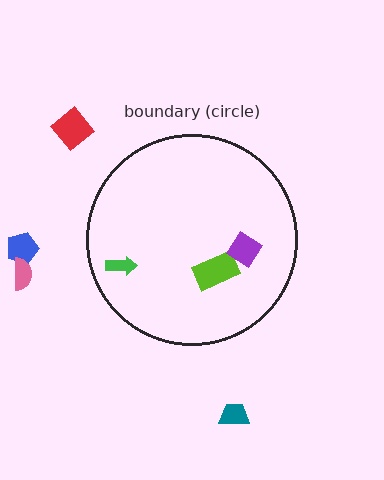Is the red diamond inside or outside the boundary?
Outside.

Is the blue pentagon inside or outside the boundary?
Outside.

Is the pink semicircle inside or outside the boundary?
Outside.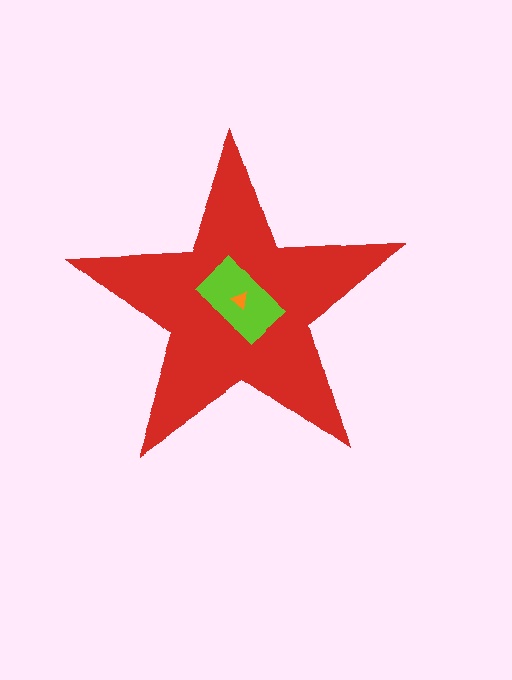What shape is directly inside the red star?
The lime rectangle.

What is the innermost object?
The orange triangle.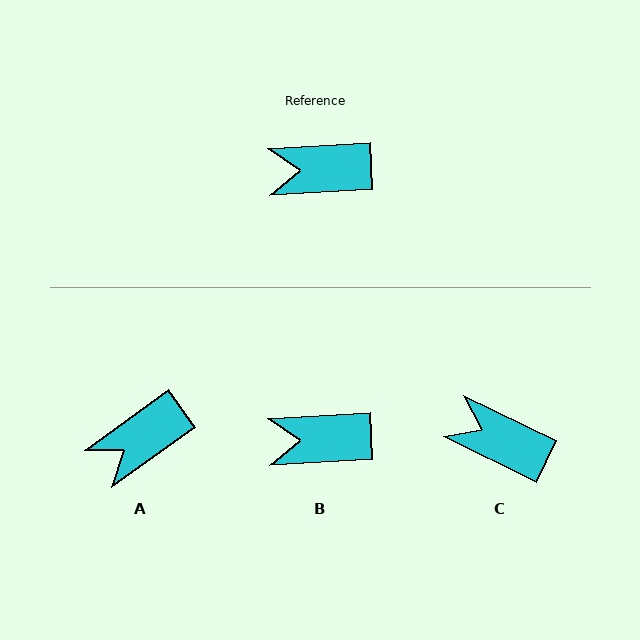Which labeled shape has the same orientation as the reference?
B.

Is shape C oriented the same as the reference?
No, it is off by about 30 degrees.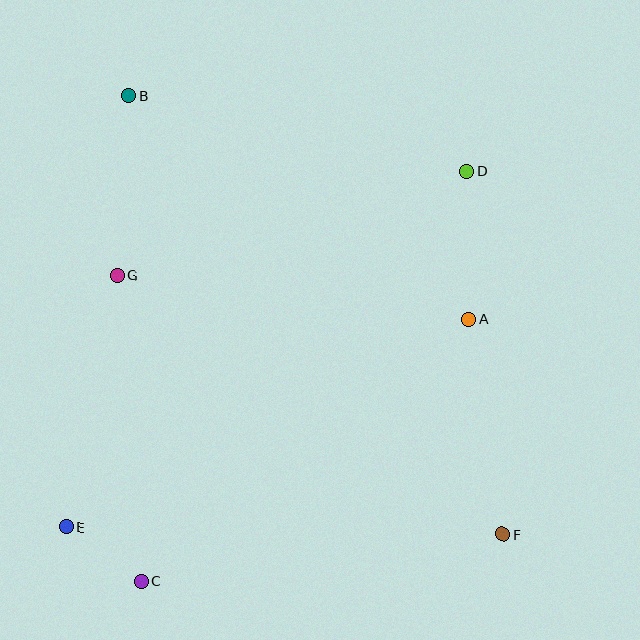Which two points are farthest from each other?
Points B and F are farthest from each other.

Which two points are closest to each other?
Points C and E are closest to each other.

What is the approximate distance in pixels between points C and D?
The distance between C and D is approximately 523 pixels.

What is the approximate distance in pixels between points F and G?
The distance between F and G is approximately 464 pixels.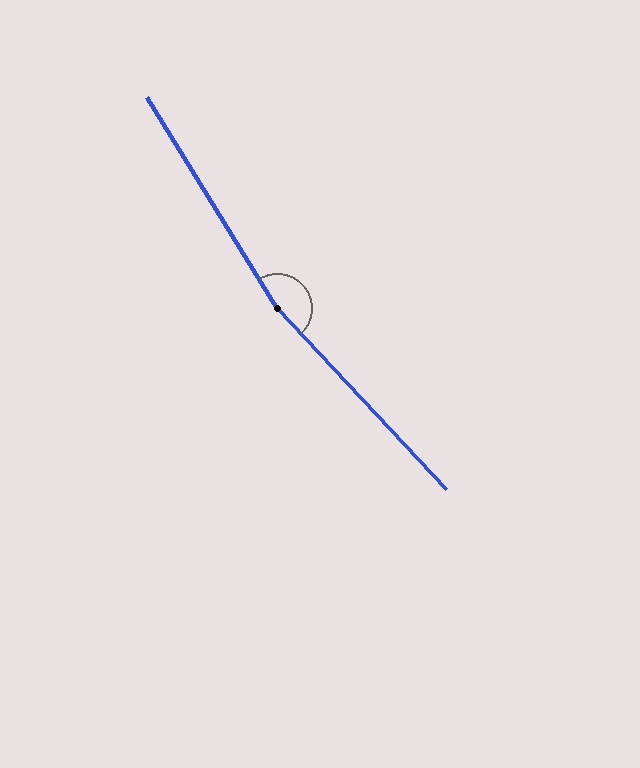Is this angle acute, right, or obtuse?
It is obtuse.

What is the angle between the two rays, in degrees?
Approximately 169 degrees.